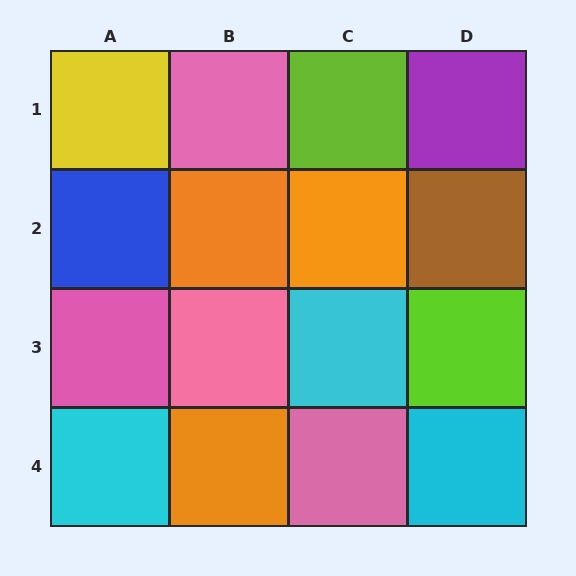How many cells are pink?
4 cells are pink.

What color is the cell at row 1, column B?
Pink.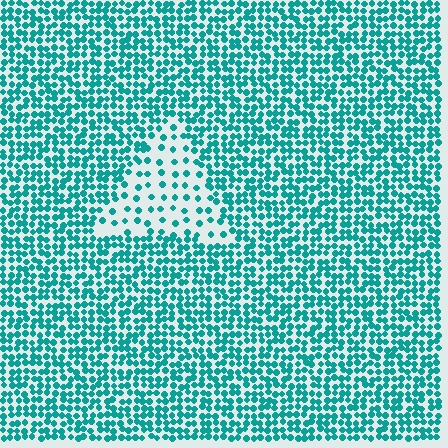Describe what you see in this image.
The image contains small teal elements arranged at two different densities. A triangle-shaped region is visible where the elements are less densely packed than the surrounding area.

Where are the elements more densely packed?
The elements are more densely packed outside the triangle boundary.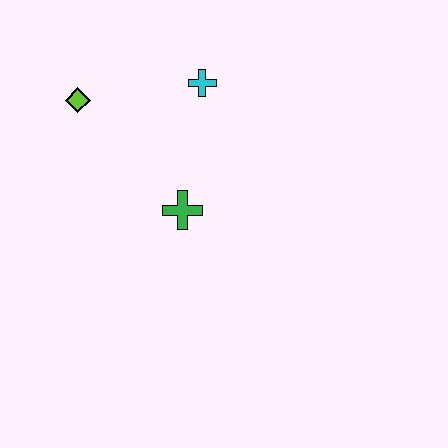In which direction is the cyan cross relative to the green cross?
The cyan cross is above the green cross.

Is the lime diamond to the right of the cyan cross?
No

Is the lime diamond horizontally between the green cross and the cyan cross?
No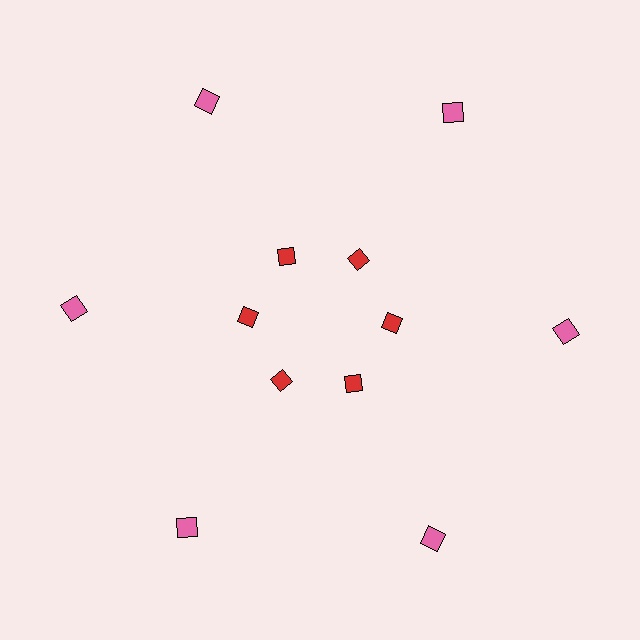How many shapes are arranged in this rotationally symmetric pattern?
There are 12 shapes, arranged in 6 groups of 2.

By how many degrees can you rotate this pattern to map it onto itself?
The pattern maps onto itself every 60 degrees of rotation.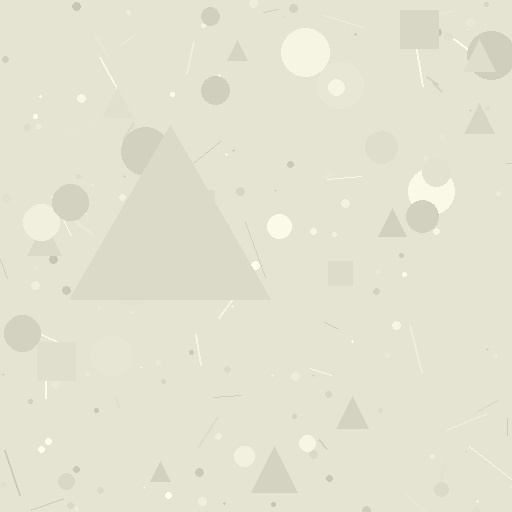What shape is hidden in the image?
A triangle is hidden in the image.